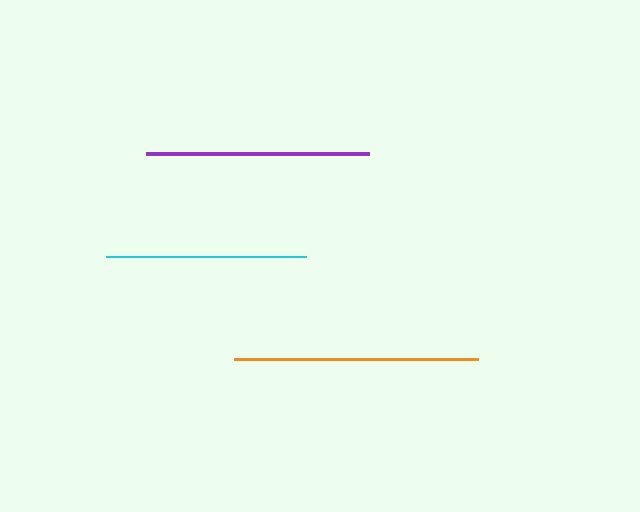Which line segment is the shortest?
The cyan line is the shortest at approximately 201 pixels.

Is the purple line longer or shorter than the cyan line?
The purple line is longer than the cyan line.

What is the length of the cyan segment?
The cyan segment is approximately 201 pixels long.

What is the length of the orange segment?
The orange segment is approximately 245 pixels long.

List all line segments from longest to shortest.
From longest to shortest: orange, purple, cyan.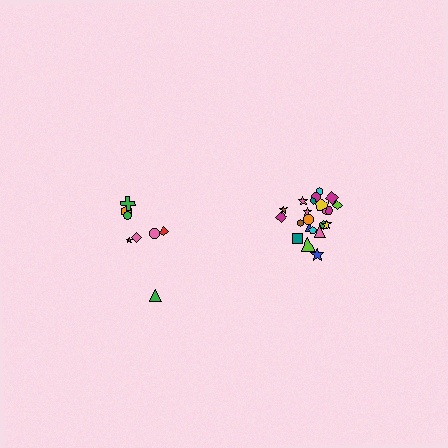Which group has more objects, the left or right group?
The right group.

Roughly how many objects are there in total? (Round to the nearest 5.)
Roughly 30 objects in total.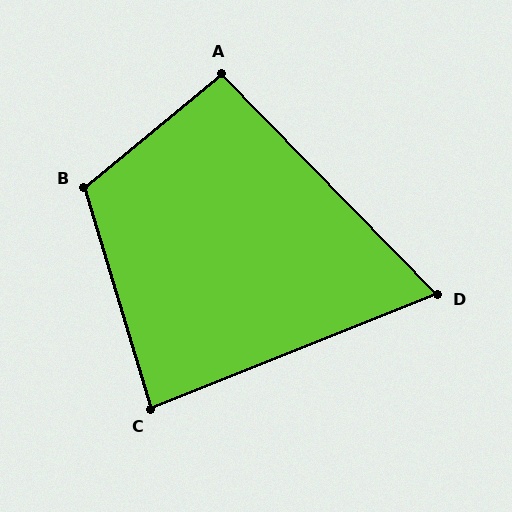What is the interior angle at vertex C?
Approximately 85 degrees (approximately right).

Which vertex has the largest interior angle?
B, at approximately 113 degrees.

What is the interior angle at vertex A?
Approximately 95 degrees (approximately right).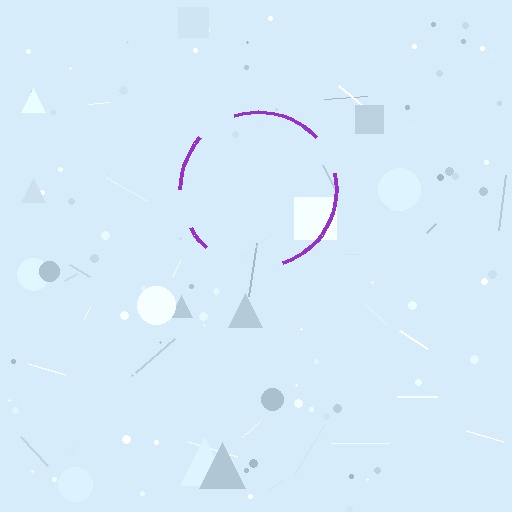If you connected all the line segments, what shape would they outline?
They would outline a circle.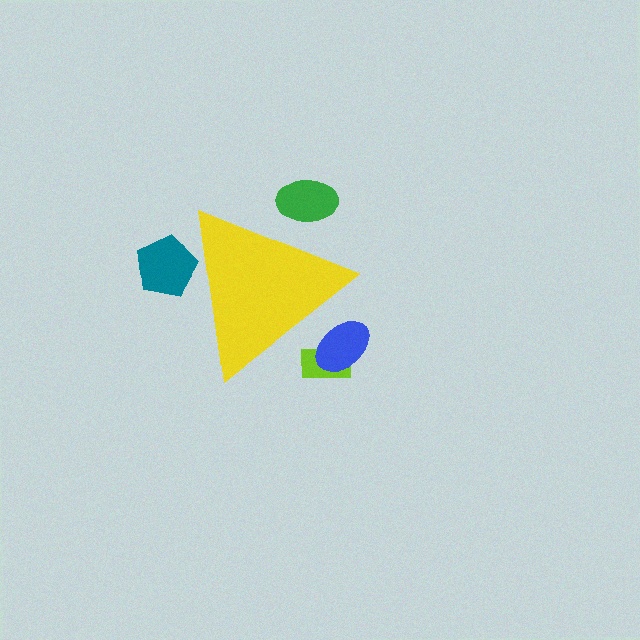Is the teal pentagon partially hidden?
Yes, the teal pentagon is partially hidden behind the yellow triangle.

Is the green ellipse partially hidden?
Yes, the green ellipse is partially hidden behind the yellow triangle.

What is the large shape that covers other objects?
A yellow triangle.